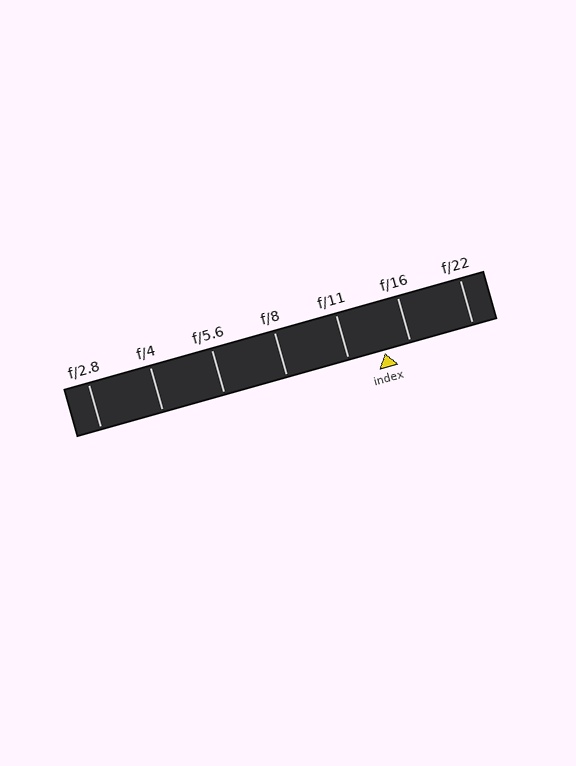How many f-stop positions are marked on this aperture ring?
There are 7 f-stop positions marked.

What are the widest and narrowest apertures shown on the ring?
The widest aperture shown is f/2.8 and the narrowest is f/22.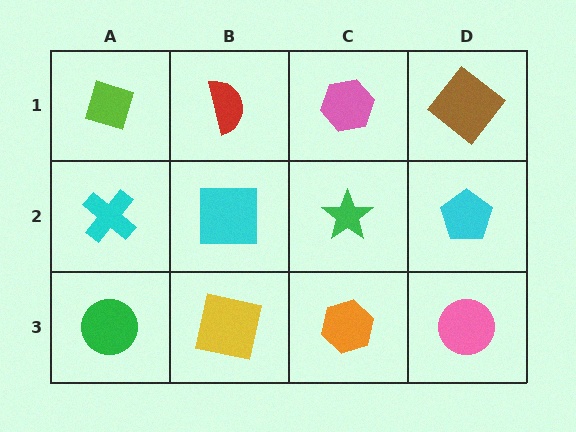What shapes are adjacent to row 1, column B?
A cyan square (row 2, column B), a lime diamond (row 1, column A), a pink hexagon (row 1, column C).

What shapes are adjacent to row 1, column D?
A cyan pentagon (row 2, column D), a pink hexagon (row 1, column C).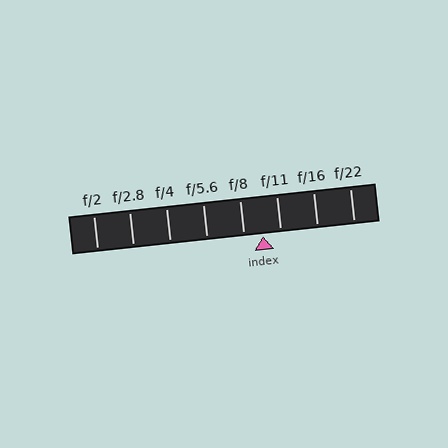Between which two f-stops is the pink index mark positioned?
The index mark is between f/8 and f/11.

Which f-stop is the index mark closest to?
The index mark is closest to f/11.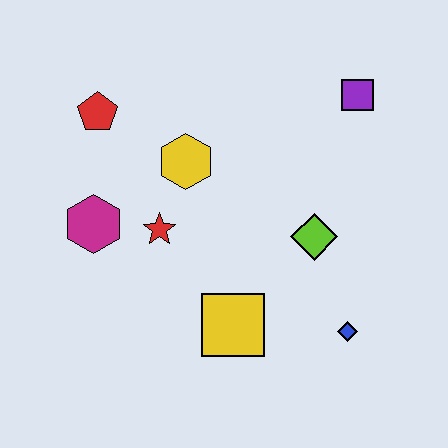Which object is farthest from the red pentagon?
The blue diamond is farthest from the red pentagon.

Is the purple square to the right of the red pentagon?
Yes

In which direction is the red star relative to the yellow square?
The red star is above the yellow square.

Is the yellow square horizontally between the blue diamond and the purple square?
No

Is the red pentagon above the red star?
Yes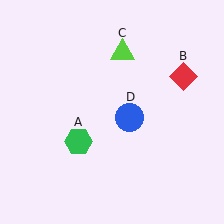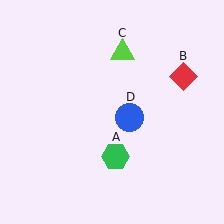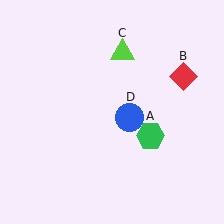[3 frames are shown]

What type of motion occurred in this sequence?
The green hexagon (object A) rotated counterclockwise around the center of the scene.